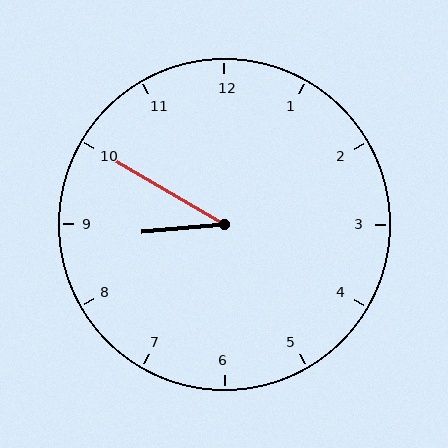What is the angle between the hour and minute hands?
Approximately 35 degrees.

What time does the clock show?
8:50.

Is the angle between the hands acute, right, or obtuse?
It is acute.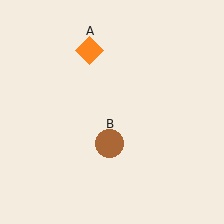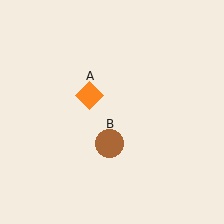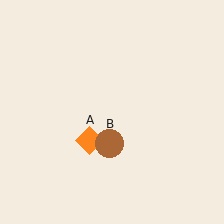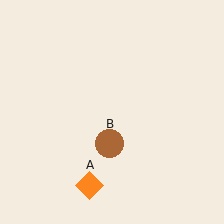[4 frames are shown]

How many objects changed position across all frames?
1 object changed position: orange diamond (object A).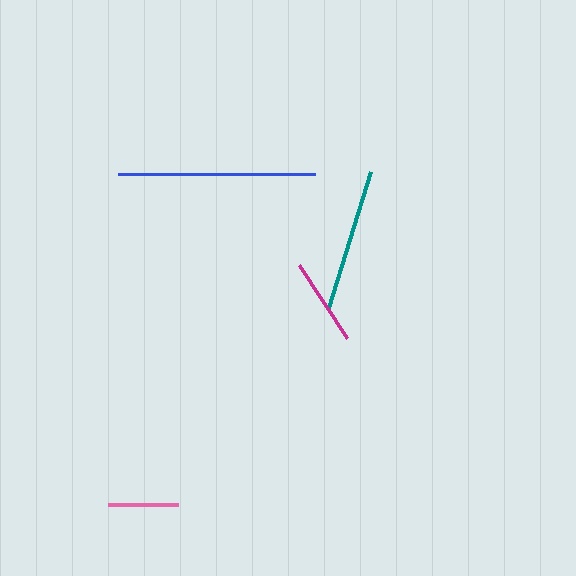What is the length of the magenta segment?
The magenta segment is approximately 88 pixels long.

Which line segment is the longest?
The blue line is the longest at approximately 197 pixels.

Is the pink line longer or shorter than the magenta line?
The magenta line is longer than the pink line.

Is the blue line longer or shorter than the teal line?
The blue line is longer than the teal line.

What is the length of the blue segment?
The blue segment is approximately 197 pixels long.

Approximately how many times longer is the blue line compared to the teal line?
The blue line is approximately 1.4 times the length of the teal line.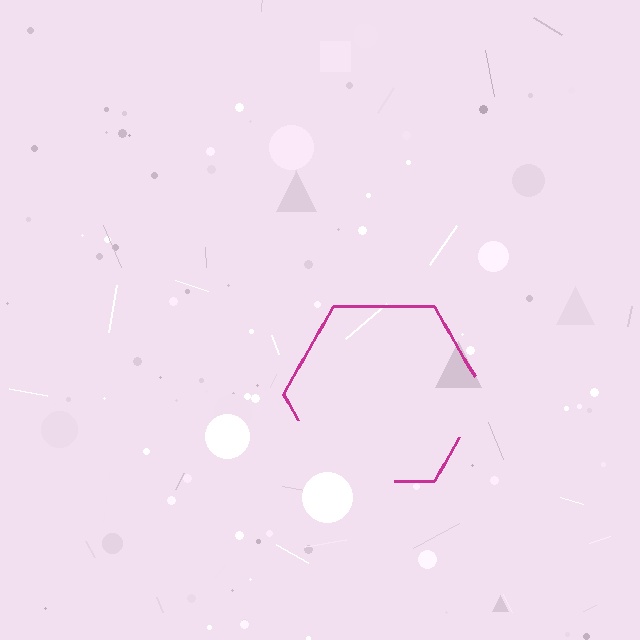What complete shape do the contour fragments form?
The contour fragments form a hexagon.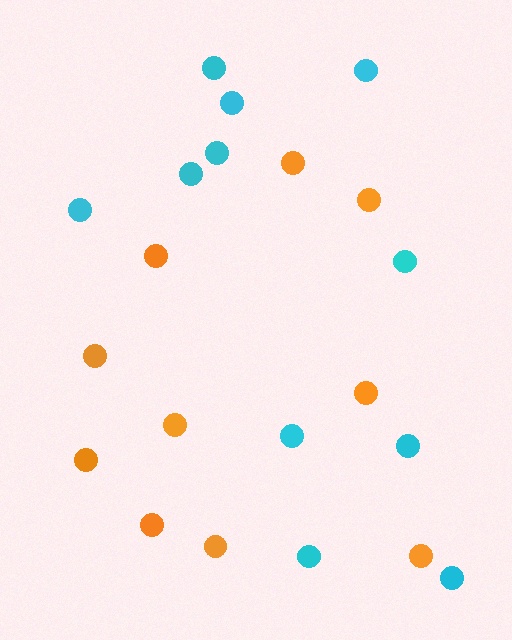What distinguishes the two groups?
There are 2 groups: one group of orange circles (10) and one group of cyan circles (11).